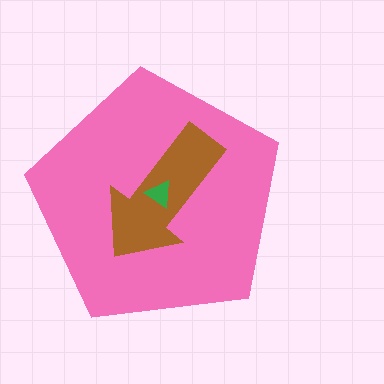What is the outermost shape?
The pink pentagon.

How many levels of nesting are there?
3.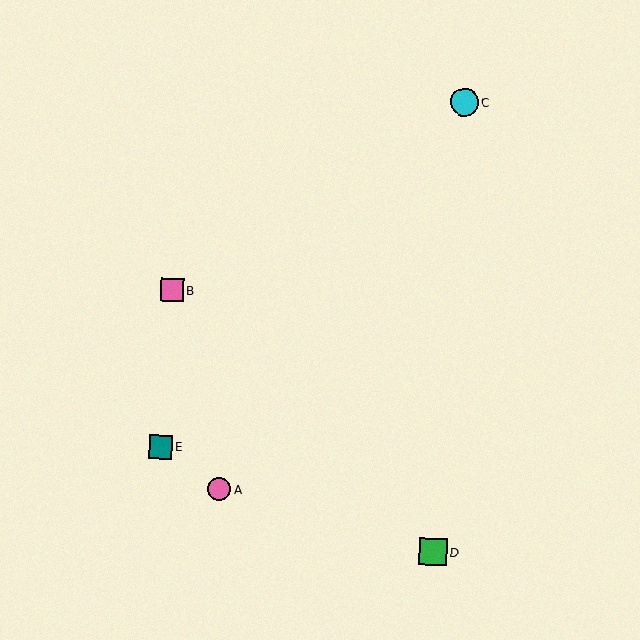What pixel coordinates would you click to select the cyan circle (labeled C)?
Click at (464, 102) to select the cyan circle C.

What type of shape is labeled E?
Shape E is a teal square.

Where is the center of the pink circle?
The center of the pink circle is at (219, 489).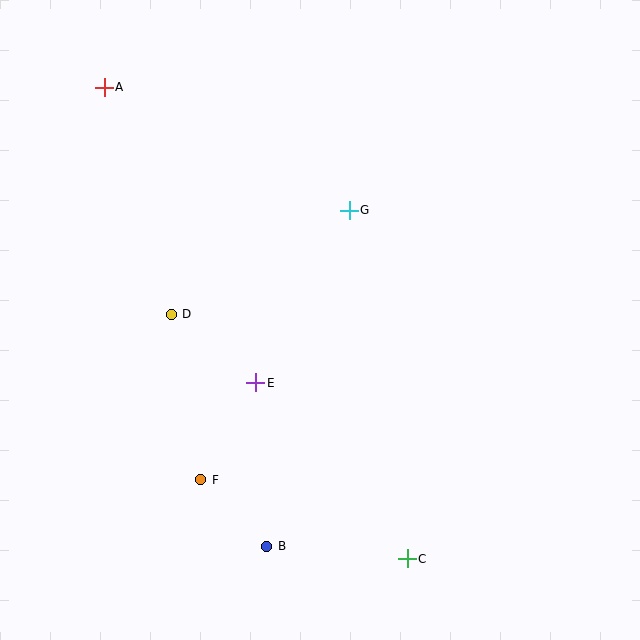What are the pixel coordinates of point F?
Point F is at (201, 480).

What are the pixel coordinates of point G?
Point G is at (349, 210).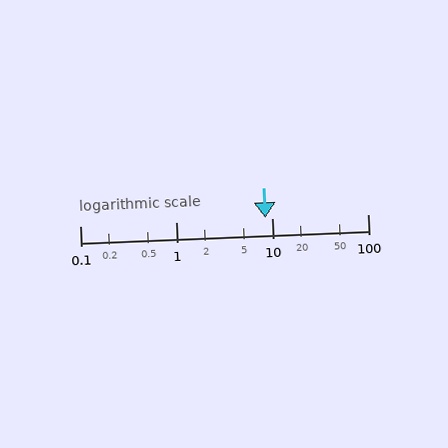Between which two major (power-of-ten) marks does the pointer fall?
The pointer is between 1 and 10.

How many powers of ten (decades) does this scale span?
The scale spans 3 decades, from 0.1 to 100.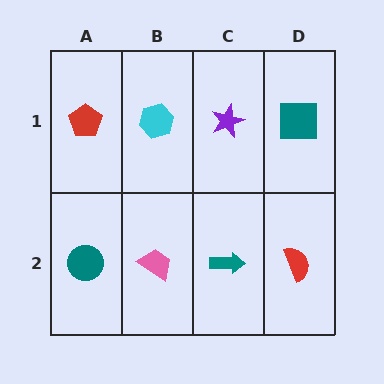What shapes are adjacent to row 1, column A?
A teal circle (row 2, column A), a cyan hexagon (row 1, column B).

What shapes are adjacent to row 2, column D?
A teal square (row 1, column D), a teal arrow (row 2, column C).